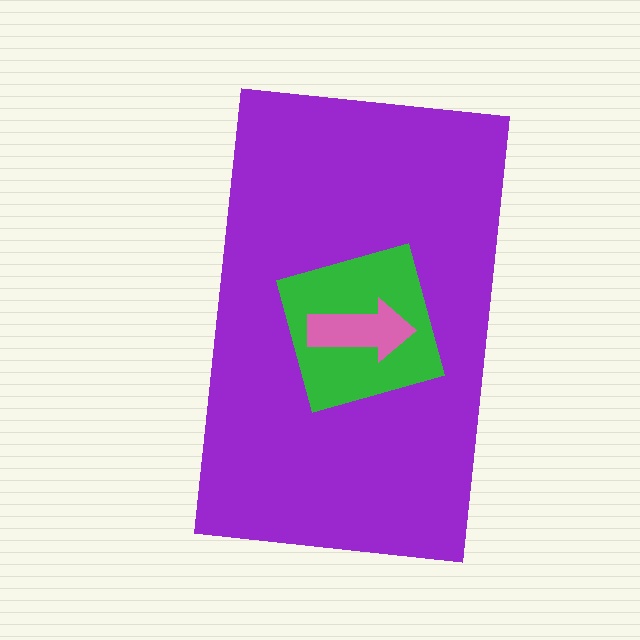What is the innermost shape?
The pink arrow.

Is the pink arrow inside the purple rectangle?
Yes.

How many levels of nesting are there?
3.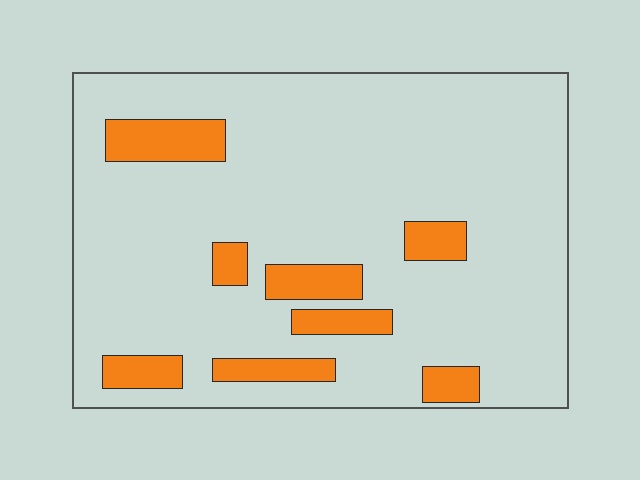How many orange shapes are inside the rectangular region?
8.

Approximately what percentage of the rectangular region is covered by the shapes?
Approximately 15%.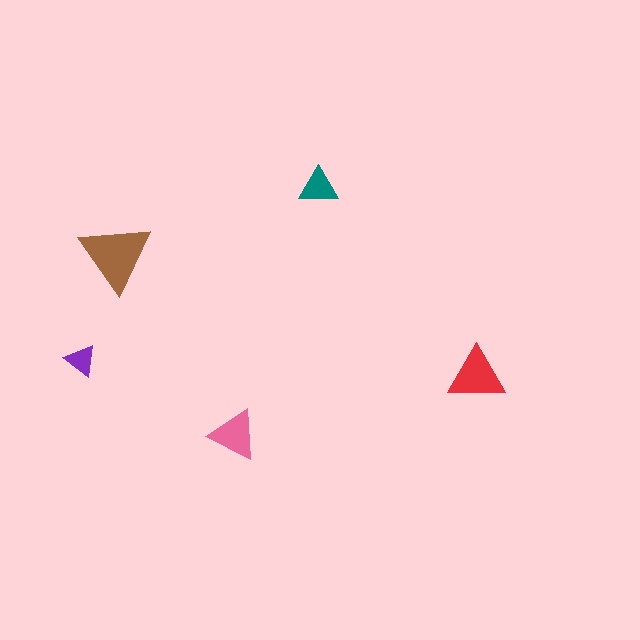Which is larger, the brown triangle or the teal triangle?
The brown one.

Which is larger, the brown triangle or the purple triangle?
The brown one.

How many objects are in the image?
There are 5 objects in the image.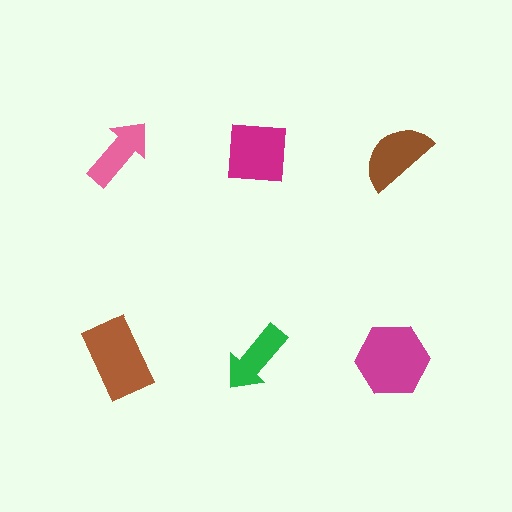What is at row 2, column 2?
A green arrow.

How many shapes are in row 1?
3 shapes.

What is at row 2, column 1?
A brown rectangle.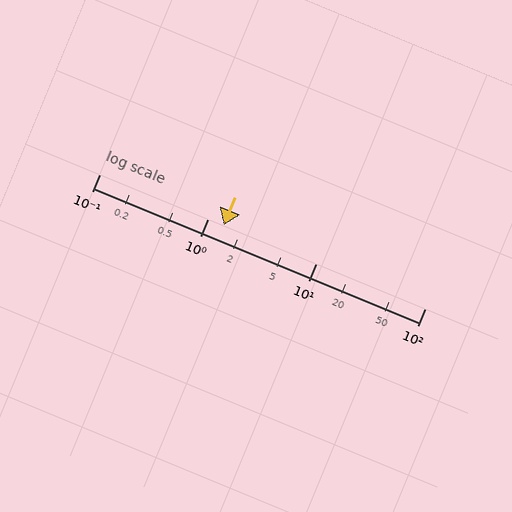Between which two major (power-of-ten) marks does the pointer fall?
The pointer is between 1 and 10.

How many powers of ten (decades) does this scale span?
The scale spans 3 decades, from 0.1 to 100.